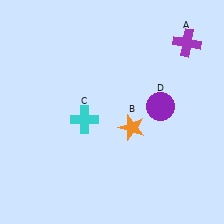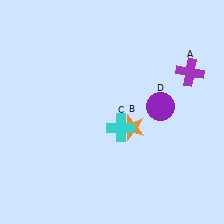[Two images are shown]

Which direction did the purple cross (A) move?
The purple cross (A) moved down.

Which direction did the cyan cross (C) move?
The cyan cross (C) moved right.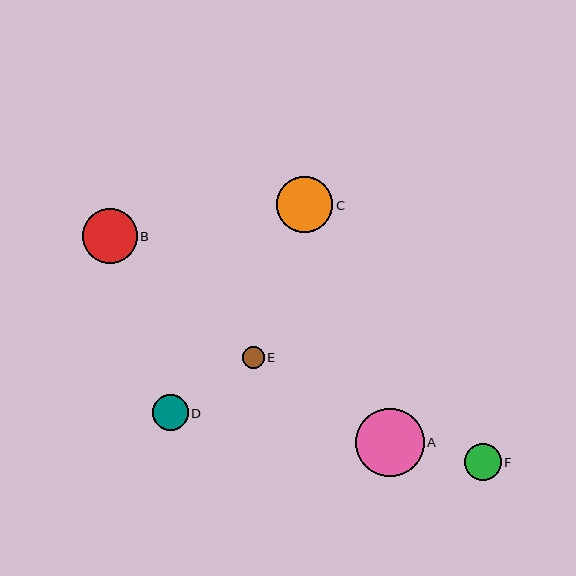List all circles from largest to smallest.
From largest to smallest: A, C, B, F, D, E.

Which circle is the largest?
Circle A is the largest with a size of approximately 69 pixels.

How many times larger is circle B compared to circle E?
Circle B is approximately 2.6 times the size of circle E.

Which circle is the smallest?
Circle E is the smallest with a size of approximately 22 pixels.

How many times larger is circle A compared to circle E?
Circle A is approximately 3.2 times the size of circle E.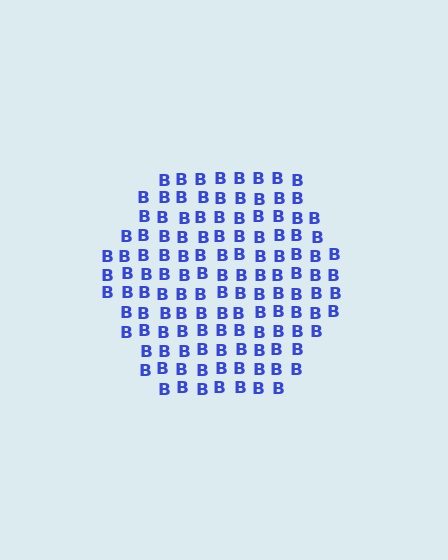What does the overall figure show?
The overall figure shows a hexagon.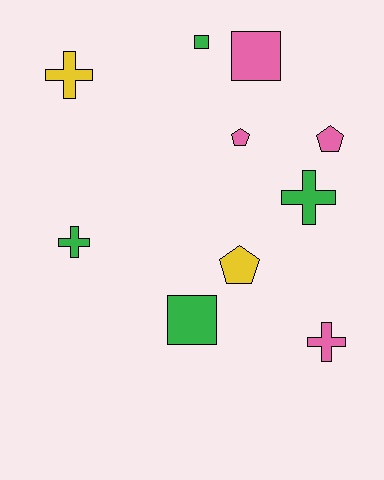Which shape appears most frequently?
Cross, with 4 objects.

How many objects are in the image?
There are 10 objects.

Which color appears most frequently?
Pink, with 4 objects.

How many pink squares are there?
There is 1 pink square.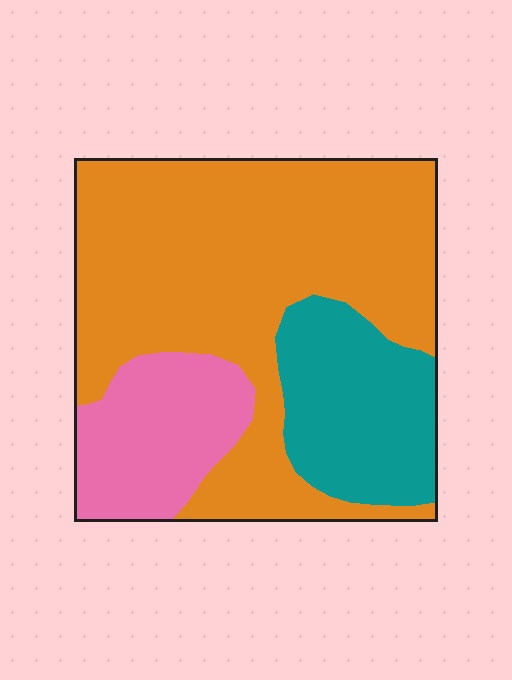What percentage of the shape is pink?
Pink covers roughly 20% of the shape.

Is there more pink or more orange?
Orange.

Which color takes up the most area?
Orange, at roughly 60%.